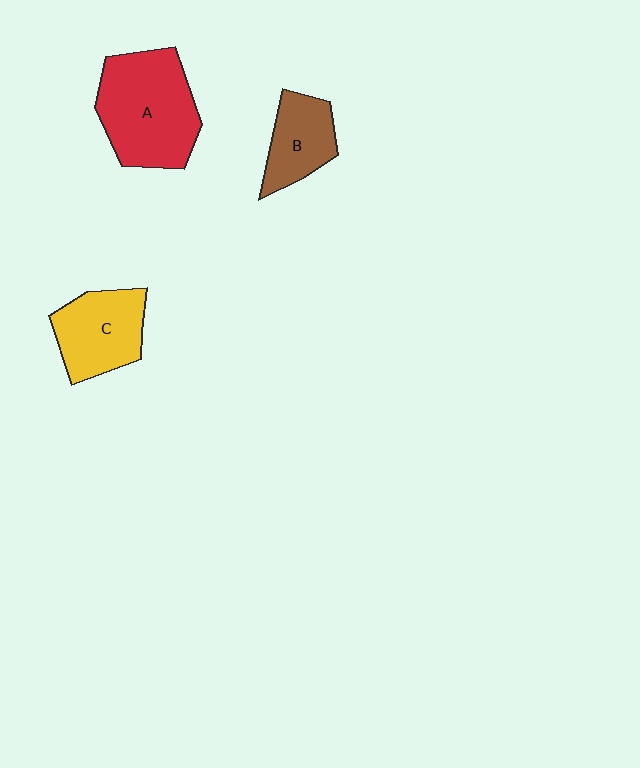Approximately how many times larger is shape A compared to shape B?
Approximately 1.9 times.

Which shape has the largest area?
Shape A (red).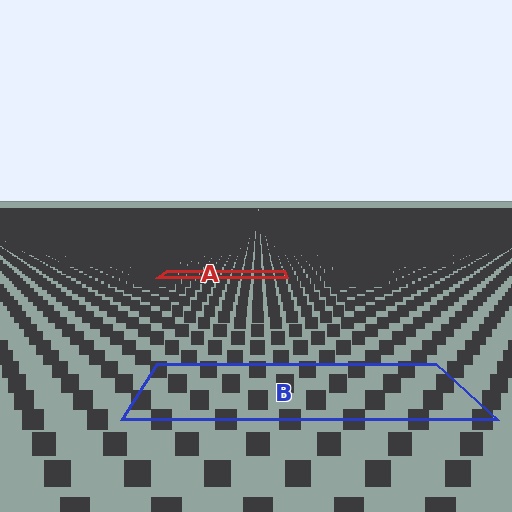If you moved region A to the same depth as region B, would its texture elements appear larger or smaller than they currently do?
They would appear larger. At a closer depth, the same texture elements are projected at a bigger on-screen size.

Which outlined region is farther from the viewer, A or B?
Region A is farther from the viewer — the texture elements inside it appear smaller and more densely packed.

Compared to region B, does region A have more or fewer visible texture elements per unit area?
Region A has more texture elements per unit area — they are packed more densely because it is farther away.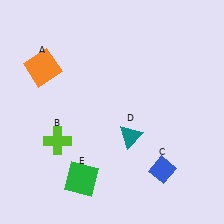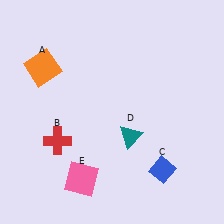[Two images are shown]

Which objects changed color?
B changed from lime to red. E changed from green to pink.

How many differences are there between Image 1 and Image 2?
There are 2 differences between the two images.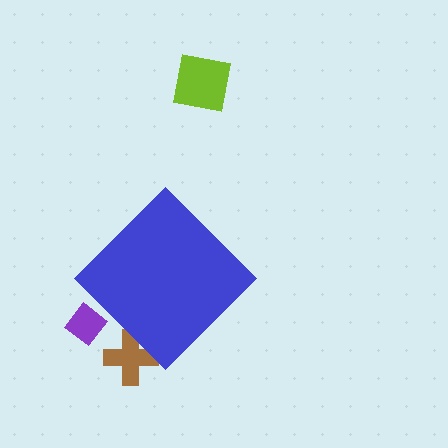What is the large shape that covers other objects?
A blue diamond.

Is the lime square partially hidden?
No, the lime square is fully visible.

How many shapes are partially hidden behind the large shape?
2 shapes are partially hidden.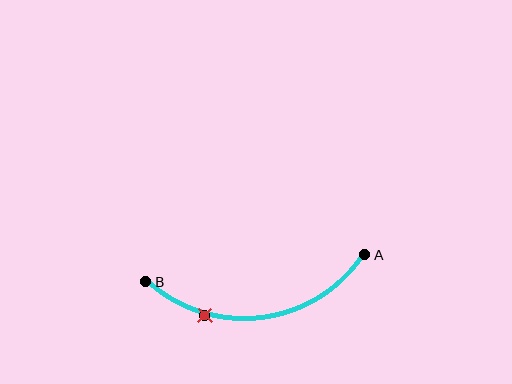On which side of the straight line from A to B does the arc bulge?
The arc bulges below the straight line connecting A and B.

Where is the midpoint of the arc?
The arc midpoint is the point on the curve farthest from the straight line joining A and B. It sits below that line.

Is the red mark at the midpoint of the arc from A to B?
No. The red mark lies on the arc but is closer to endpoint B. The arc midpoint would be at the point on the curve equidistant along the arc from both A and B.